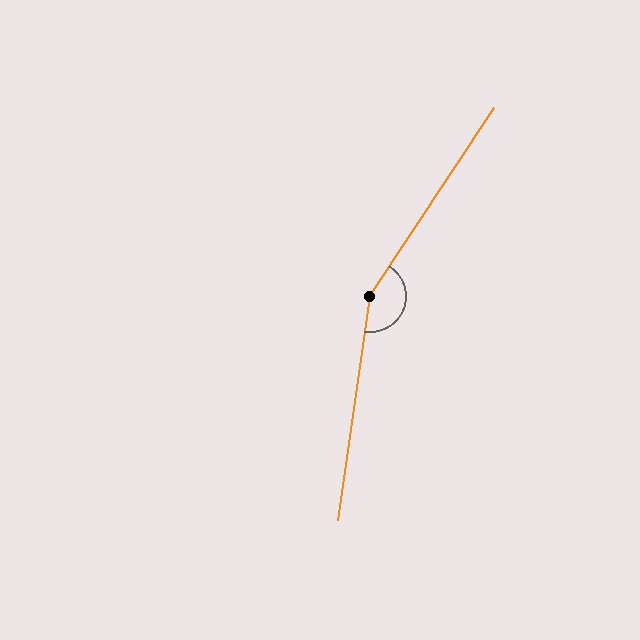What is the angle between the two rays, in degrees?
Approximately 155 degrees.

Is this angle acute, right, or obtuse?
It is obtuse.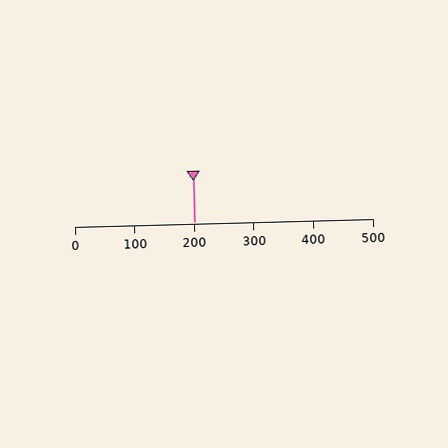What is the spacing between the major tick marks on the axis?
The major ticks are spaced 100 apart.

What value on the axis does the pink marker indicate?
The marker indicates approximately 200.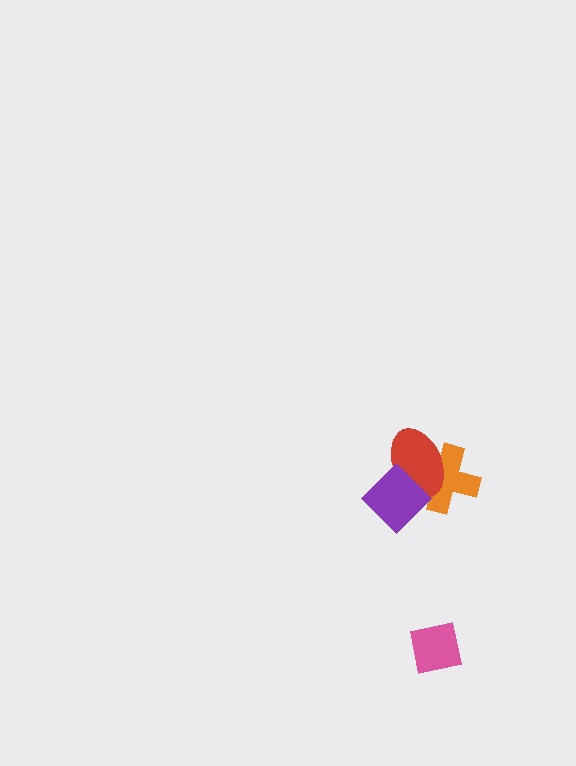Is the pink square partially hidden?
No, no other shape covers it.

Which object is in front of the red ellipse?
The purple diamond is in front of the red ellipse.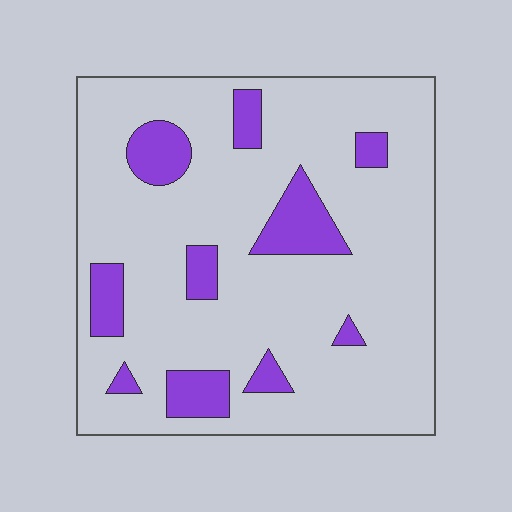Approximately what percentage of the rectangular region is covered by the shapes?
Approximately 15%.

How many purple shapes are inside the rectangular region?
10.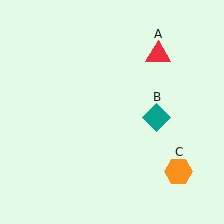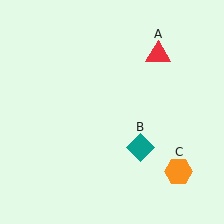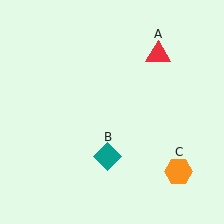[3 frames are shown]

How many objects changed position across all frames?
1 object changed position: teal diamond (object B).